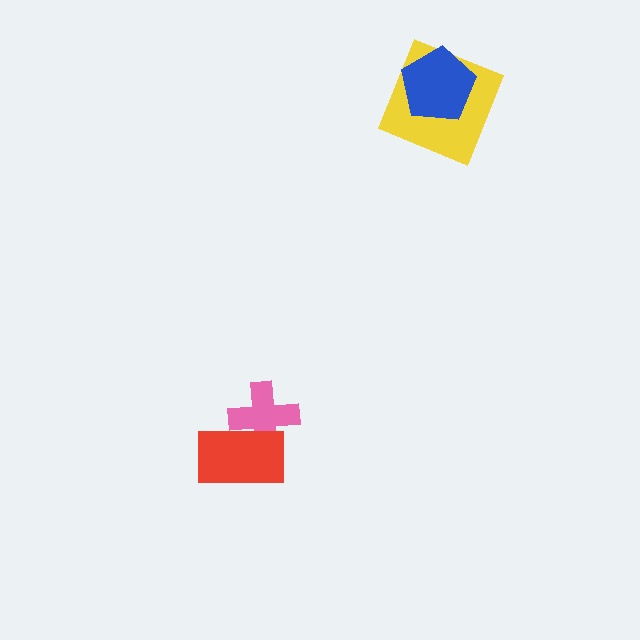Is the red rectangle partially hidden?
No, no other shape covers it.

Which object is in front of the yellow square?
The blue pentagon is in front of the yellow square.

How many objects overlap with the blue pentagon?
1 object overlaps with the blue pentagon.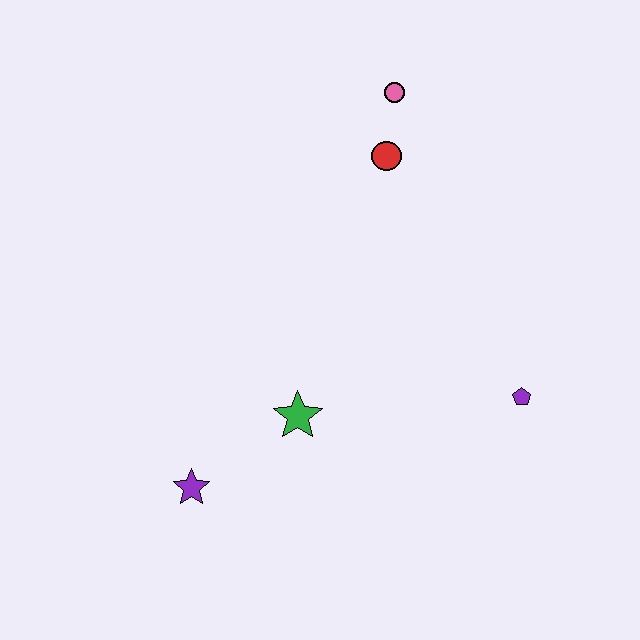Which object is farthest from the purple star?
The pink circle is farthest from the purple star.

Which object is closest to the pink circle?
The red circle is closest to the pink circle.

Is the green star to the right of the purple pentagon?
No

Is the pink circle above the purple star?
Yes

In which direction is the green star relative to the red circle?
The green star is below the red circle.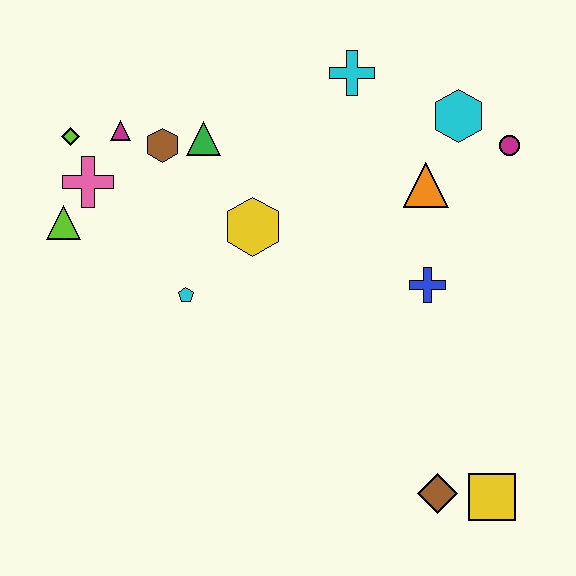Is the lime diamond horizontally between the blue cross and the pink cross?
No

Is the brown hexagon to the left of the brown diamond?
Yes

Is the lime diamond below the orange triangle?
No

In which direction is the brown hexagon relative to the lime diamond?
The brown hexagon is to the right of the lime diamond.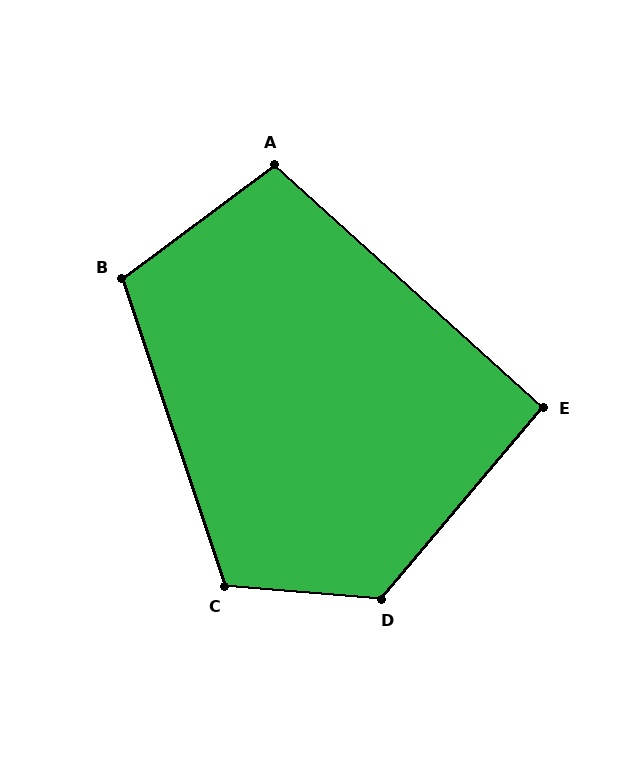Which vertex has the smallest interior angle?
E, at approximately 92 degrees.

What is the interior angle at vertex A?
Approximately 101 degrees (obtuse).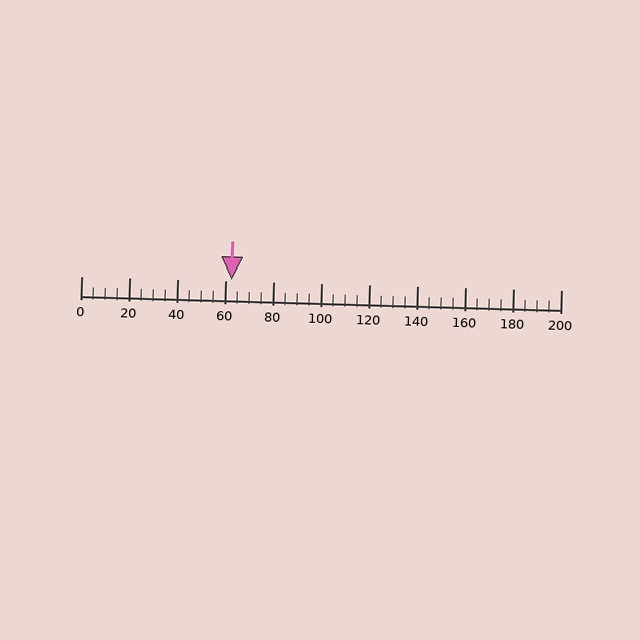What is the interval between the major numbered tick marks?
The major tick marks are spaced 20 units apart.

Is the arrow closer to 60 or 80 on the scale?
The arrow is closer to 60.